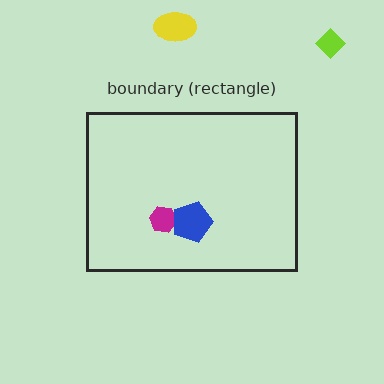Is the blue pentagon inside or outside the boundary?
Inside.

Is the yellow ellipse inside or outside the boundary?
Outside.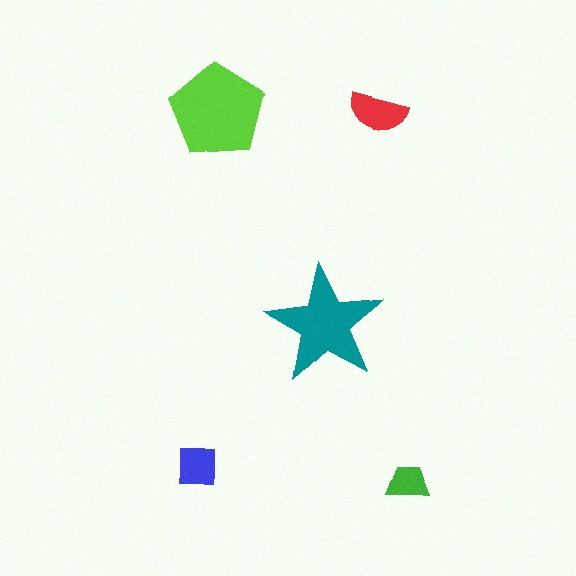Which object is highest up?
The lime pentagon is topmost.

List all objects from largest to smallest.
The lime pentagon, the teal star, the red semicircle, the blue square, the green trapezoid.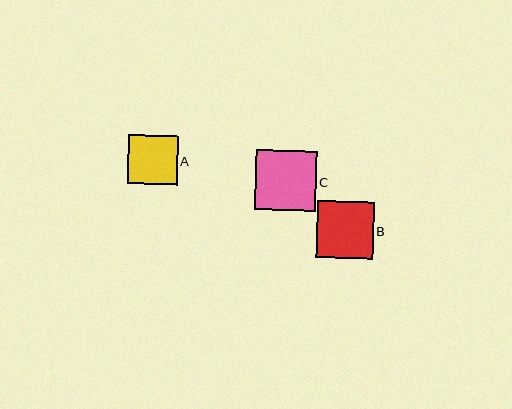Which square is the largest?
Square C is the largest with a size of approximately 60 pixels.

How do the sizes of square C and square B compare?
Square C and square B are approximately the same size.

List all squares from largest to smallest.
From largest to smallest: C, B, A.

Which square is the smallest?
Square A is the smallest with a size of approximately 49 pixels.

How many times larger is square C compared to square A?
Square C is approximately 1.2 times the size of square A.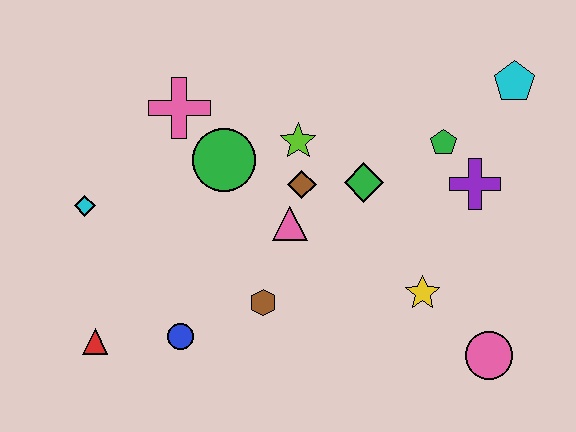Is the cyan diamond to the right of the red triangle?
No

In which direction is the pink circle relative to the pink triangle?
The pink circle is to the right of the pink triangle.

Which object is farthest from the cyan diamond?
The cyan pentagon is farthest from the cyan diamond.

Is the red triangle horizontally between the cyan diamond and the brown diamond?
Yes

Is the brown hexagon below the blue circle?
No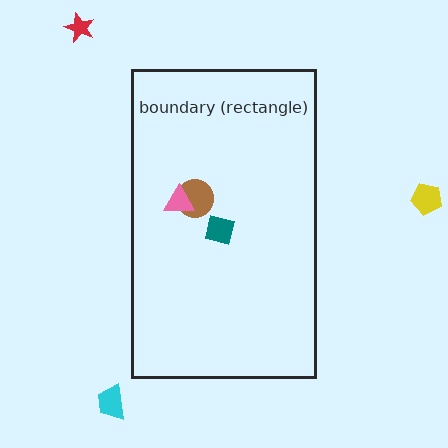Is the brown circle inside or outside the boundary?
Inside.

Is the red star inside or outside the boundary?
Outside.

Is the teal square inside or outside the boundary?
Inside.